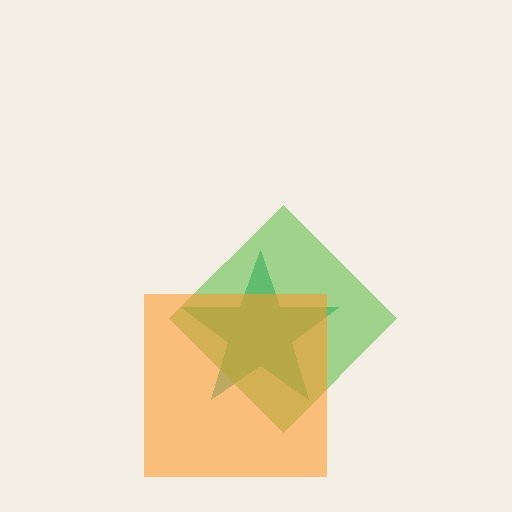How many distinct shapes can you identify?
There are 3 distinct shapes: a teal star, a lime diamond, an orange square.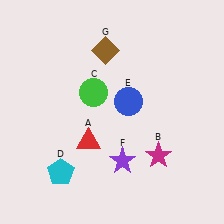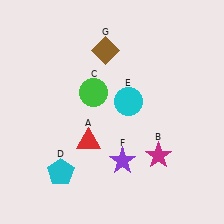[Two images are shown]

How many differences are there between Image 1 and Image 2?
There is 1 difference between the two images.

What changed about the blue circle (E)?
In Image 1, E is blue. In Image 2, it changed to cyan.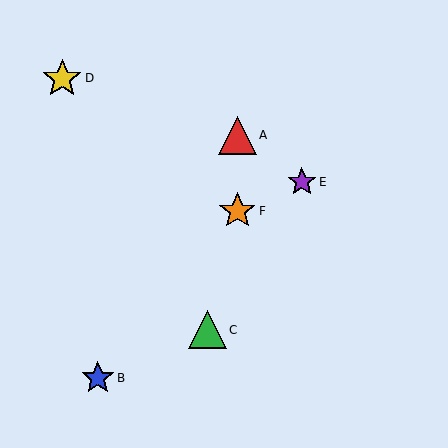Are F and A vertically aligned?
Yes, both are at x≈237.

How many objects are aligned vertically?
2 objects (A, F) are aligned vertically.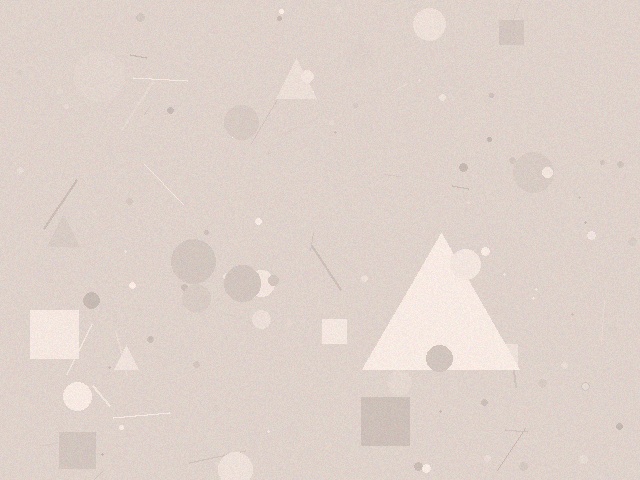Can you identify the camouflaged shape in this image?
The camouflaged shape is a triangle.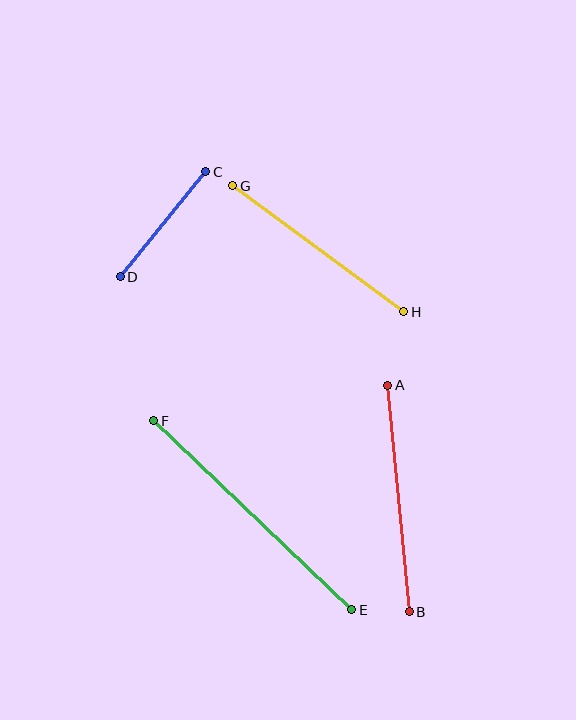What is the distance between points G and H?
The distance is approximately 213 pixels.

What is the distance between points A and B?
The distance is approximately 228 pixels.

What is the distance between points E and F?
The distance is approximately 274 pixels.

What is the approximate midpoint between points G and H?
The midpoint is at approximately (318, 249) pixels.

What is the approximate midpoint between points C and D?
The midpoint is at approximately (163, 224) pixels.